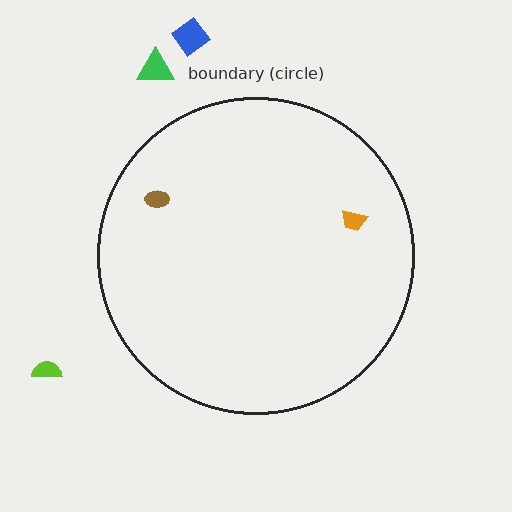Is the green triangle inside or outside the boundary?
Outside.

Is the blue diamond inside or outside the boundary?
Outside.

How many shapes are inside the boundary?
2 inside, 3 outside.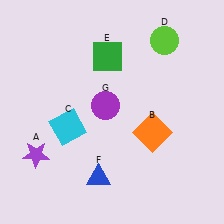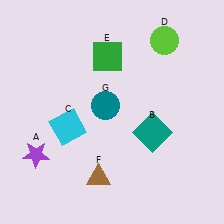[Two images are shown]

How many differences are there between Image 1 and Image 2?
There are 3 differences between the two images.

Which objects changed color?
B changed from orange to teal. F changed from blue to brown. G changed from purple to teal.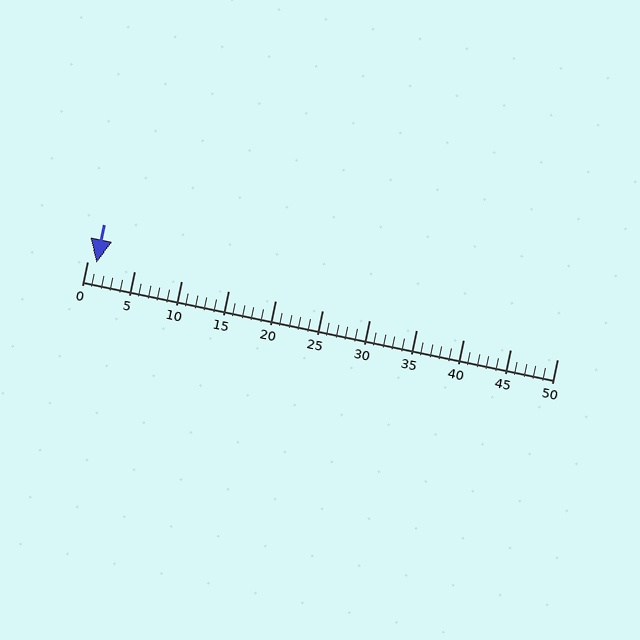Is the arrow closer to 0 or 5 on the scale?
The arrow is closer to 0.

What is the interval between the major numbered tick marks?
The major tick marks are spaced 5 units apart.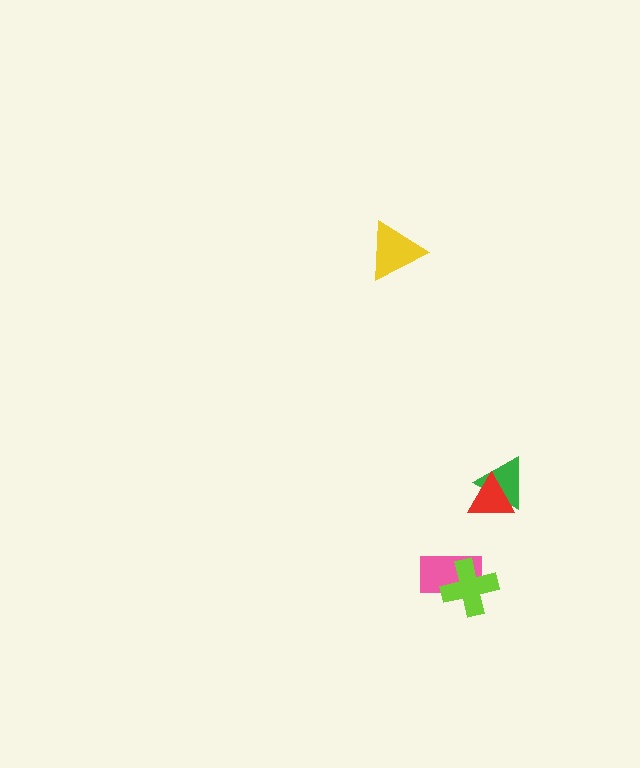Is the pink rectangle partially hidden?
Yes, it is partially covered by another shape.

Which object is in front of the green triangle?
The red triangle is in front of the green triangle.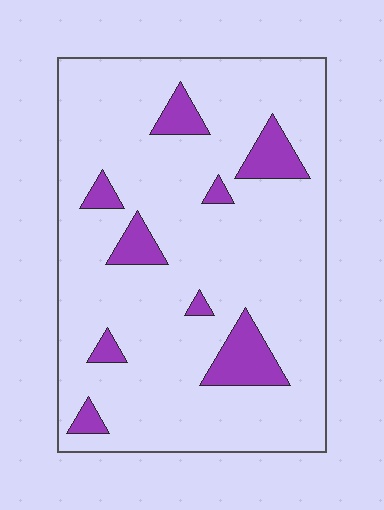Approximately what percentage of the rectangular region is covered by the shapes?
Approximately 10%.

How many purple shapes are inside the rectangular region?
9.